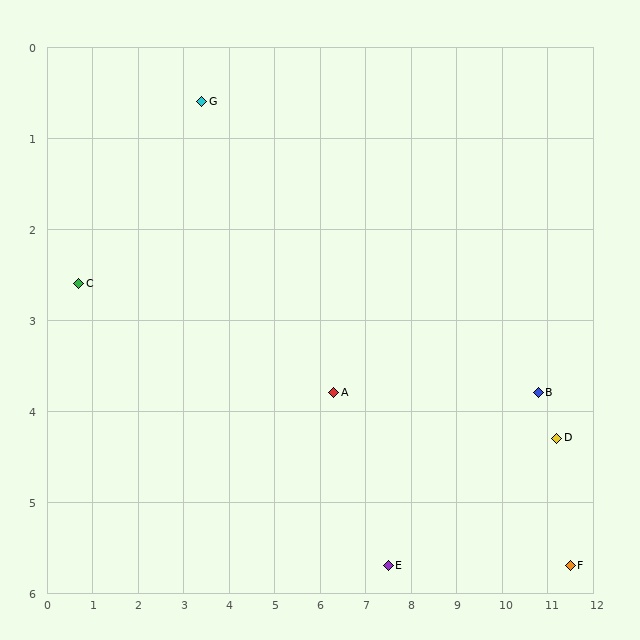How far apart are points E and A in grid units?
Points E and A are about 2.2 grid units apart.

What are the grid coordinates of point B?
Point B is at approximately (10.8, 3.8).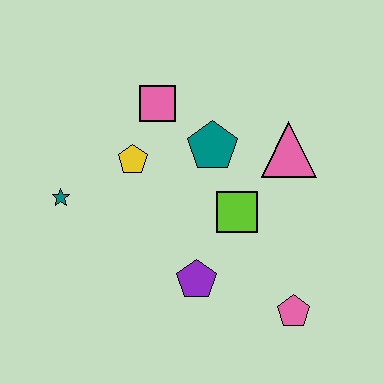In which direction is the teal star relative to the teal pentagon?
The teal star is to the left of the teal pentagon.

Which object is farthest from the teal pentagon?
The pink pentagon is farthest from the teal pentagon.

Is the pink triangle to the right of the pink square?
Yes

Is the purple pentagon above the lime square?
No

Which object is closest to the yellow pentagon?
The pink square is closest to the yellow pentagon.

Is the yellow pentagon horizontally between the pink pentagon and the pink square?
No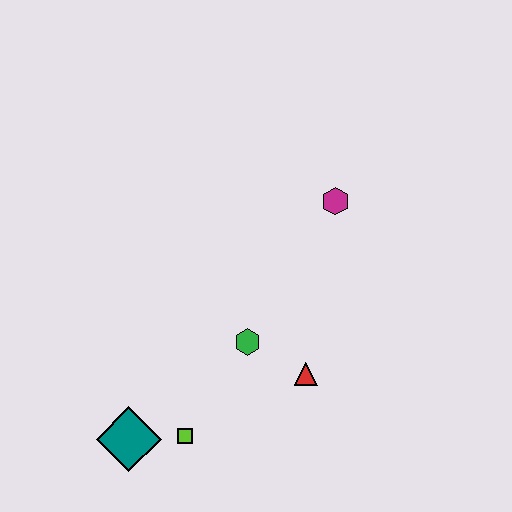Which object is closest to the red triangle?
The green hexagon is closest to the red triangle.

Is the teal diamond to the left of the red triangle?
Yes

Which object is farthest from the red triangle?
The teal diamond is farthest from the red triangle.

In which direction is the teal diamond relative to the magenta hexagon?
The teal diamond is below the magenta hexagon.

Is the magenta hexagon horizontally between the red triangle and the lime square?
No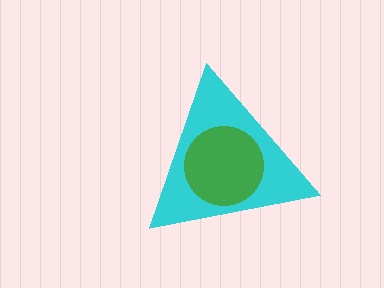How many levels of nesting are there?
2.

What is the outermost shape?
The cyan triangle.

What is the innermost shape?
The green circle.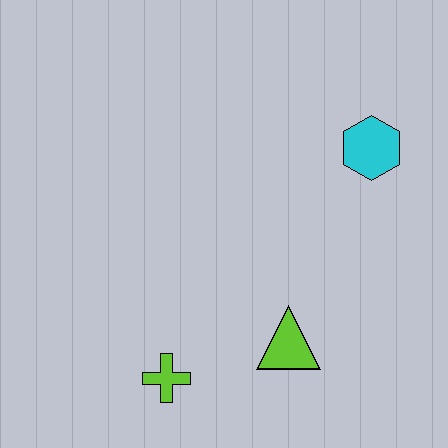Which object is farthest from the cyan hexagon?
The lime cross is farthest from the cyan hexagon.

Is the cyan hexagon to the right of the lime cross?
Yes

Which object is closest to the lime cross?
The lime triangle is closest to the lime cross.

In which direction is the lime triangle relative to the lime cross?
The lime triangle is to the right of the lime cross.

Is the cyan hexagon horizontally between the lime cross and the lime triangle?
No